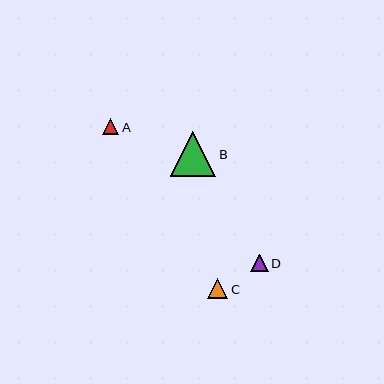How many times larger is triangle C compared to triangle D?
Triangle C is approximately 1.1 times the size of triangle D.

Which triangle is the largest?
Triangle B is the largest with a size of approximately 45 pixels.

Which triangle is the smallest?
Triangle A is the smallest with a size of approximately 16 pixels.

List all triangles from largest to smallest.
From largest to smallest: B, C, D, A.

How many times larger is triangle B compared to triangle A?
Triangle B is approximately 2.8 times the size of triangle A.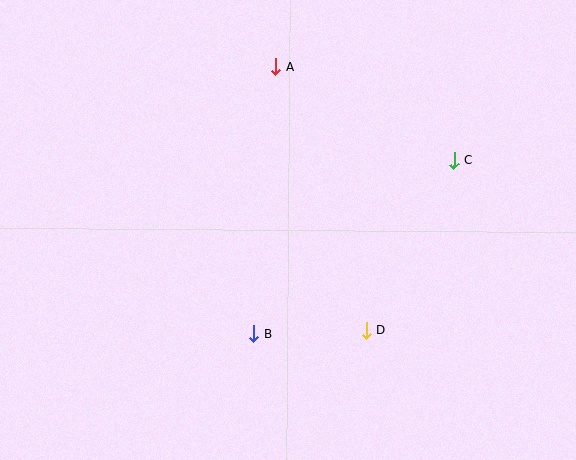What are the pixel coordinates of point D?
Point D is at (367, 330).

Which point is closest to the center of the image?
Point B at (254, 333) is closest to the center.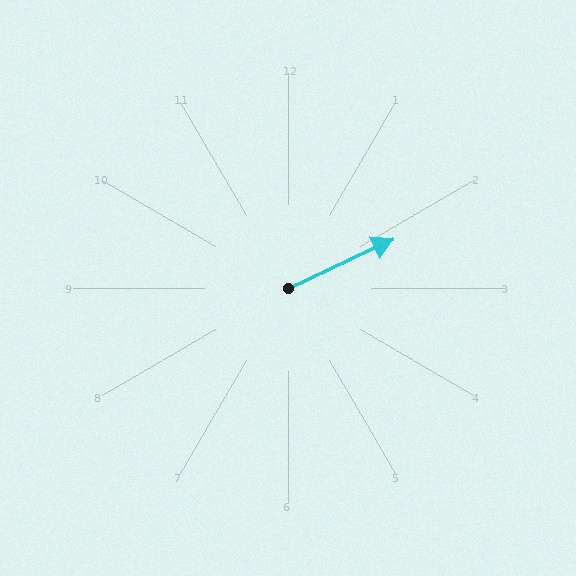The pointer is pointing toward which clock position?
Roughly 2 o'clock.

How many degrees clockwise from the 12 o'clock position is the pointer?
Approximately 65 degrees.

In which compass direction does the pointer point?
Northeast.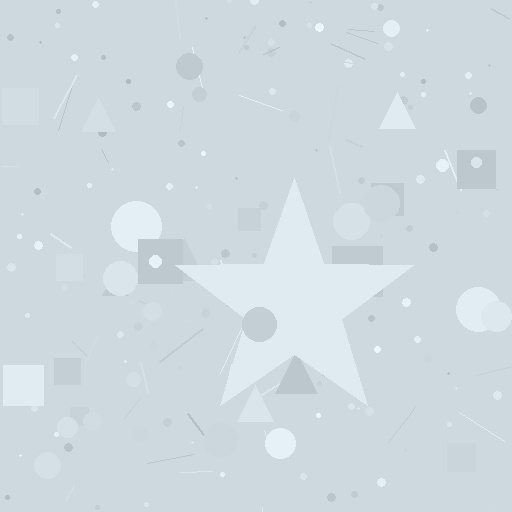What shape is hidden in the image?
A star is hidden in the image.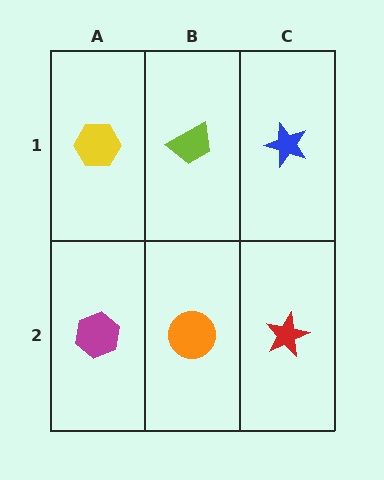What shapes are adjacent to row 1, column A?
A magenta hexagon (row 2, column A), a lime trapezoid (row 1, column B).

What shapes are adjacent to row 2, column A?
A yellow hexagon (row 1, column A), an orange circle (row 2, column B).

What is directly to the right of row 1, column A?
A lime trapezoid.